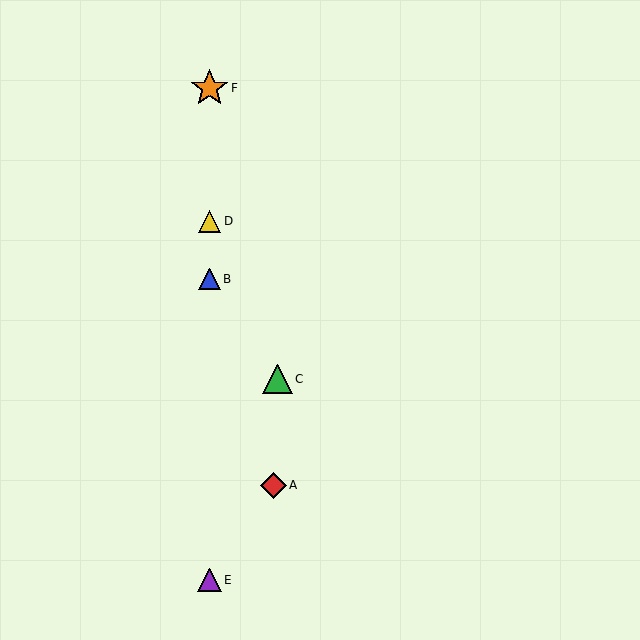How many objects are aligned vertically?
4 objects (B, D, E, F) are aligned vertically.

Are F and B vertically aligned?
Yes, both are at x≈209.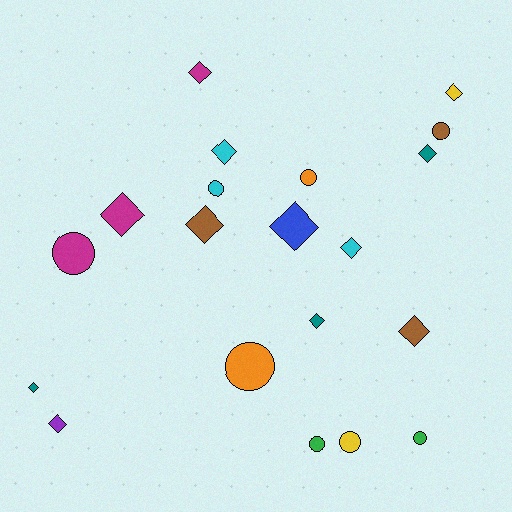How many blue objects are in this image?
There is 1 blue object.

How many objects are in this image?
There are 20 objects.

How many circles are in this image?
There are 8 circles.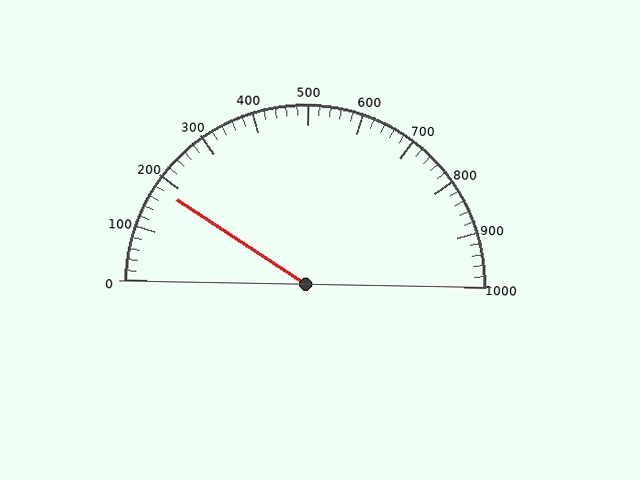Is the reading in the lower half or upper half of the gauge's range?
The reading is in the lower half of the range (0 to 1000).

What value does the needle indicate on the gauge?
The needle indicates approximately 180.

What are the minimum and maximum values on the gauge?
The gauge ranges from 0 to 1000.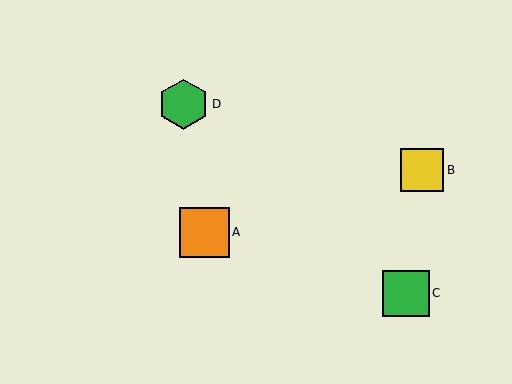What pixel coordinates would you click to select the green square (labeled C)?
Click at (406, 293) to select the green square C.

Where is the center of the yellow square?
The center of the yellow square is at (422, 170).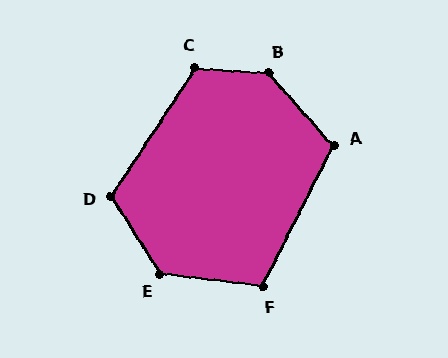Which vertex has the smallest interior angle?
F, at approximately 110 degrees.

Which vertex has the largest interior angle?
B, at approximately 136 degrees.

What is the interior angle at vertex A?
Approximately 111 degrees (obtuse).